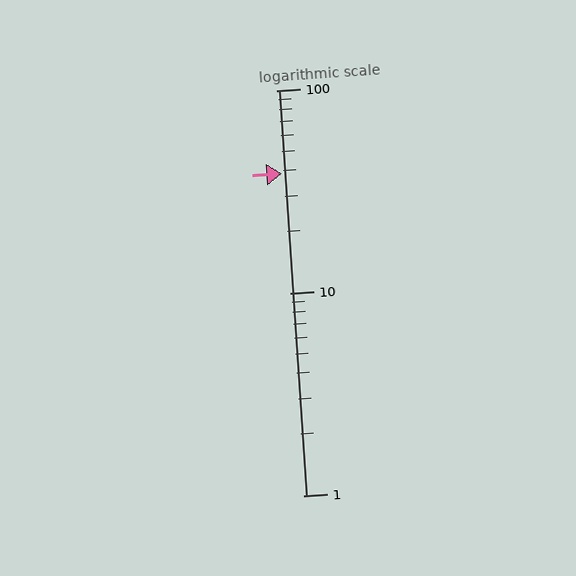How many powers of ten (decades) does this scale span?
The scale spans 2 decades, from 1 to 100.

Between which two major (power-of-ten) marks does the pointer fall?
The pointer is between 10 and 100.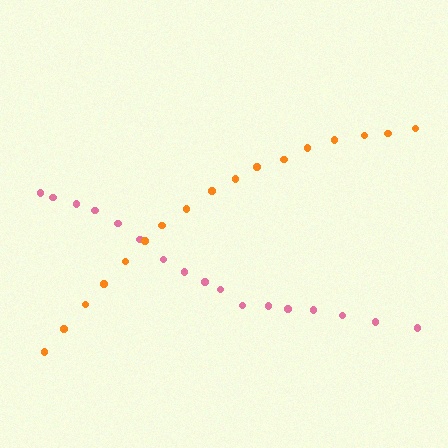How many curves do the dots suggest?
There are 2 distinct paths.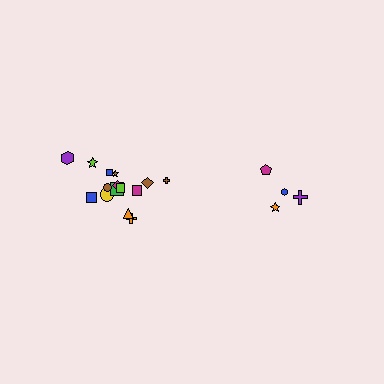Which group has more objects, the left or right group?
The left group.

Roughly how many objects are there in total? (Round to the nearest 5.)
Roughly 20 objects in total.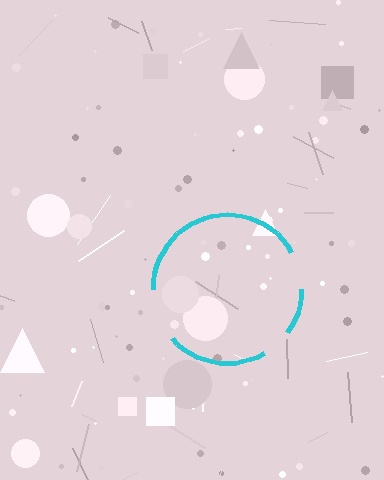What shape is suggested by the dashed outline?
The dashed outline suggests a circle.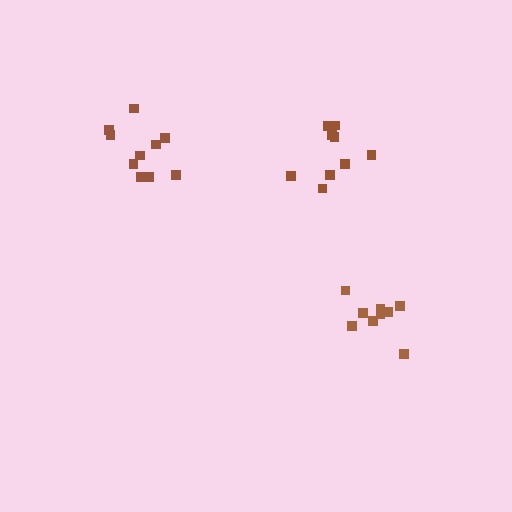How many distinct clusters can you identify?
There are 3 distinct clusters.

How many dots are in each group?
Group 1: 9 dots, Group 2: 10 dots, Group 3: 9 dots (28 total).